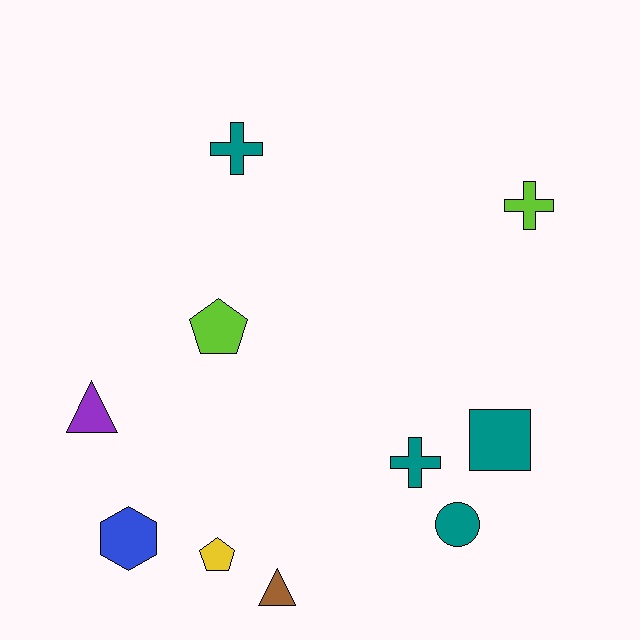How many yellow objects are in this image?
There is 1 yellow object.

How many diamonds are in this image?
There are no diamonds.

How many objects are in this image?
There are 10 objects.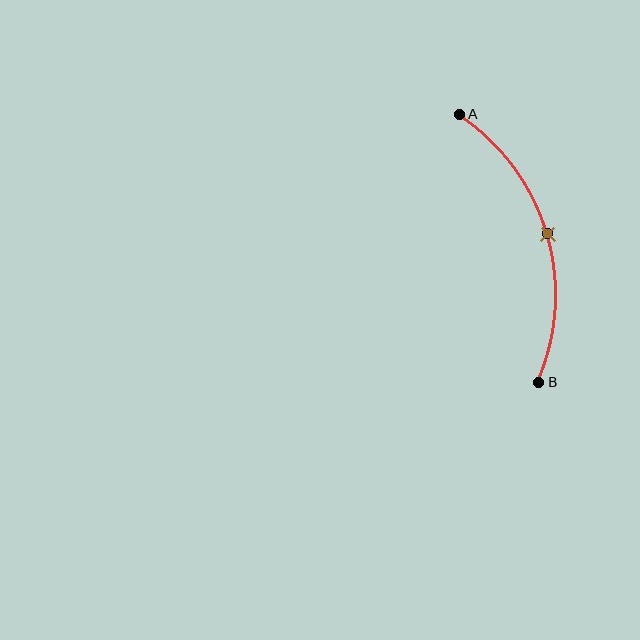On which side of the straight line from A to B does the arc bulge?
The arc bulges to the right of the straight line connecting A and B.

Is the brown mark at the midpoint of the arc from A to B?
Yes. The brown mark lies on the arc at equal arc-length from both A and B — it is the arc midpoint.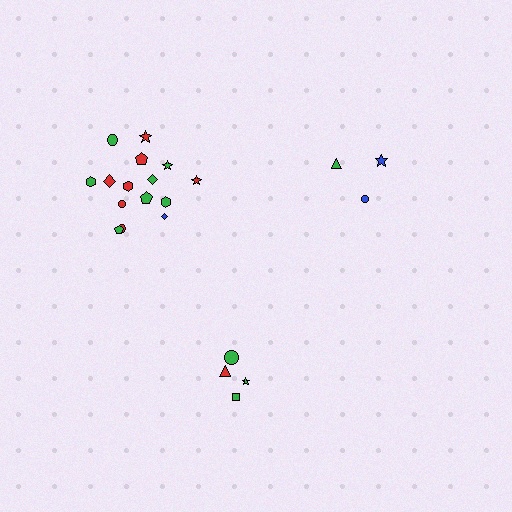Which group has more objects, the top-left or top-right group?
The top-left group.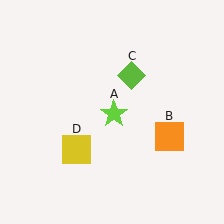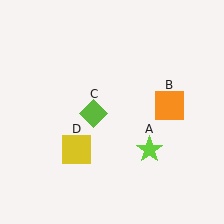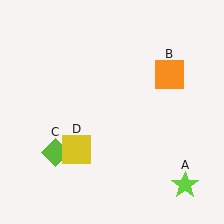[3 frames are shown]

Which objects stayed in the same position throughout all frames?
Yellow square (object D) remained stationary.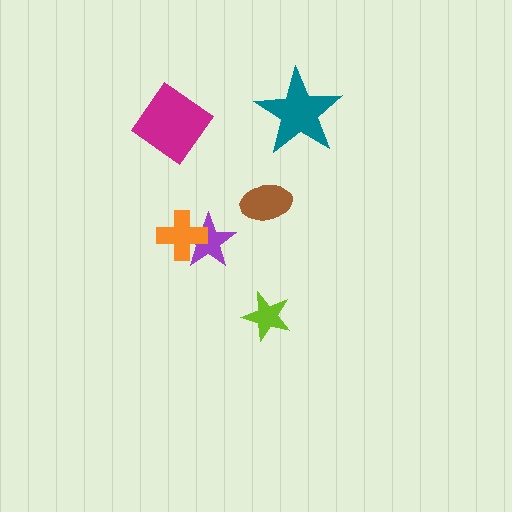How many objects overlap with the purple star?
1 object overlaps with the purple star.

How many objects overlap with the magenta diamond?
0 objects overlap with the magenta diamond.